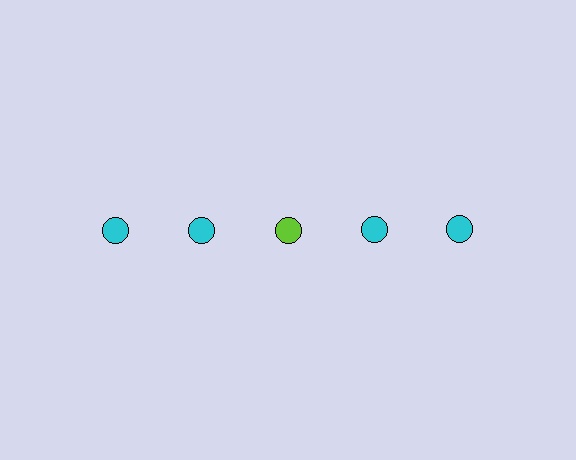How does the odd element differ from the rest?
It has a different color: lime instead of cyan.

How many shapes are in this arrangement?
There are 5 shapes arranged in a grid pattern.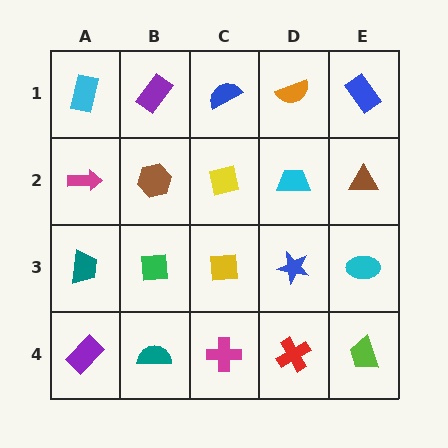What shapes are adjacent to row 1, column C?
A yellow square (row 2, column C), a purple rectangle (row 1, column B), an orange semicircle (row 1, column D).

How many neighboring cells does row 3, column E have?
3.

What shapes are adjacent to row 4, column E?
A cyan ellipse (row 3, column E), a red cross (row 4, column D).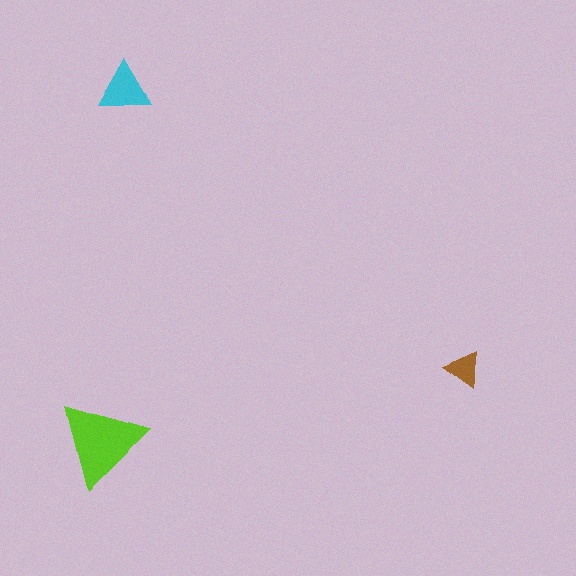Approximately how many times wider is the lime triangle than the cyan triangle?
About 1.5 times wider.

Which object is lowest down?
The lime triangle is bottommost.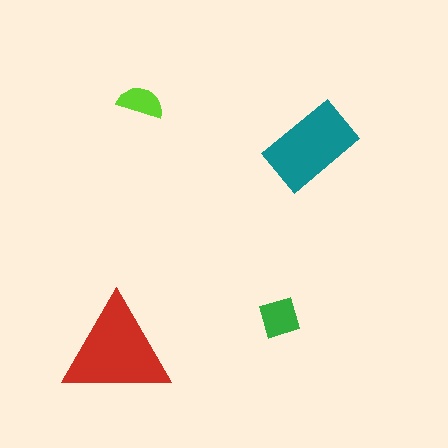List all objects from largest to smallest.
The red triangle, the teal rectangle, the green diamond, the lime semicircle.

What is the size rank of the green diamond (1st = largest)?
3rd.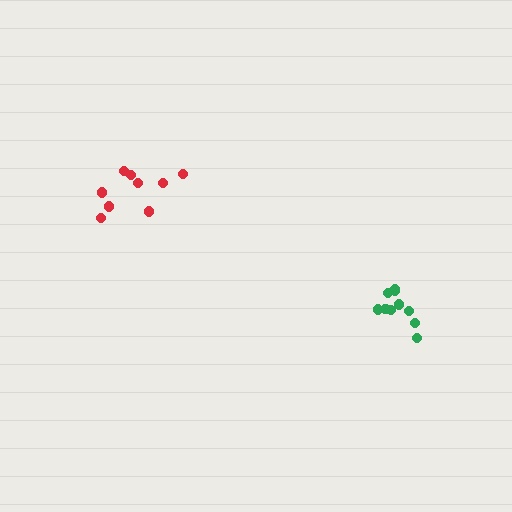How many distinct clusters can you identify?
There are 2 distinct clusters.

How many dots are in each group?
Group 1: 10 dots, Group 2: 9 dots (19 total).